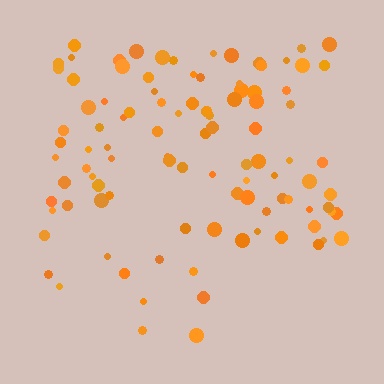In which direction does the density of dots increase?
From bottom to top, with the top side densest.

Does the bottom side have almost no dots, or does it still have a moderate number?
Still a moderate number, just noticeably fewer than the top.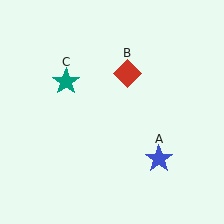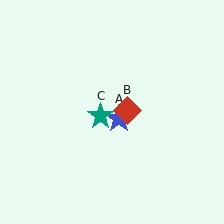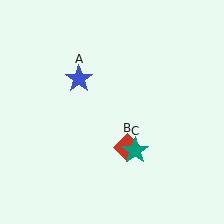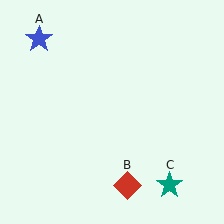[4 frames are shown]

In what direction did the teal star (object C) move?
The teal star (object C) moved down and to the right.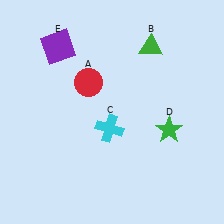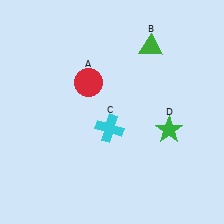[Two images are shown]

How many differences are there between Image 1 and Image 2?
There is 1 difference between the two images.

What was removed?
The purple square (E) was removed in Image 2.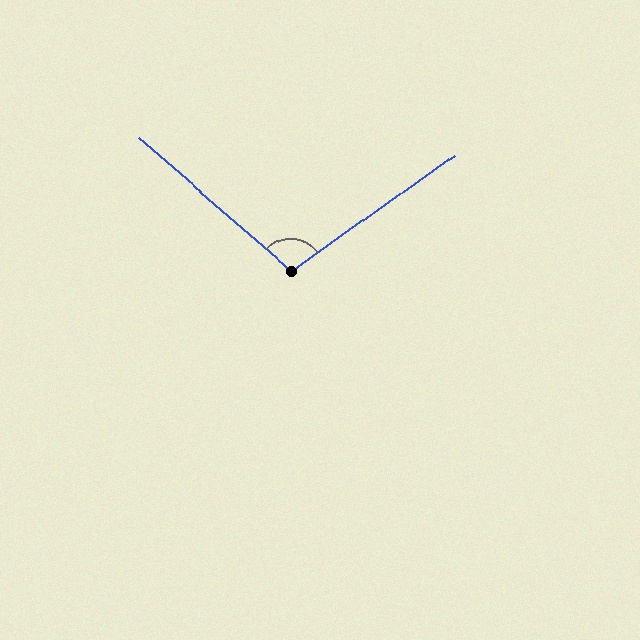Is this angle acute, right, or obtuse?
It is obtuse.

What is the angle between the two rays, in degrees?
Approximately 104 degrees.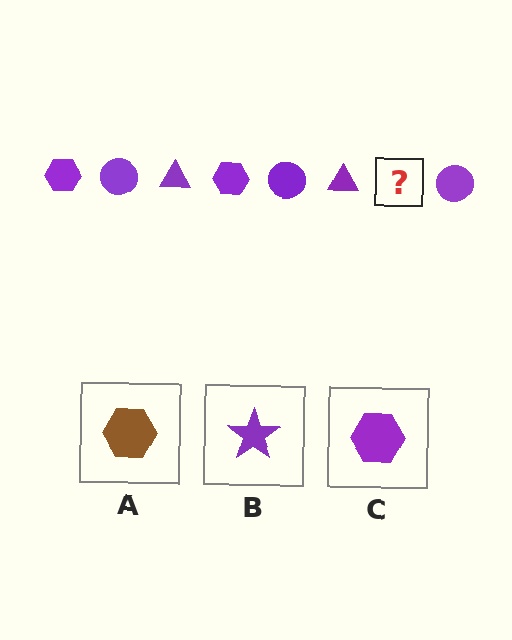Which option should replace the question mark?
Option C.